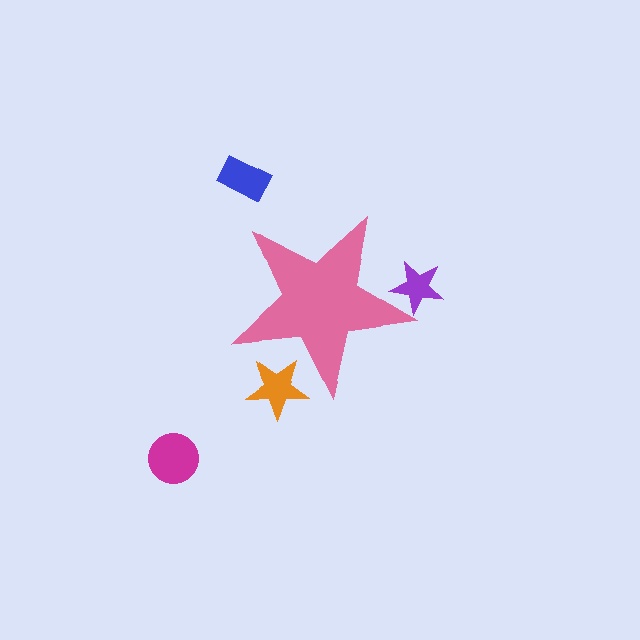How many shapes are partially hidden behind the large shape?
2 shapes are partially hidden.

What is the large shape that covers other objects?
A pink star.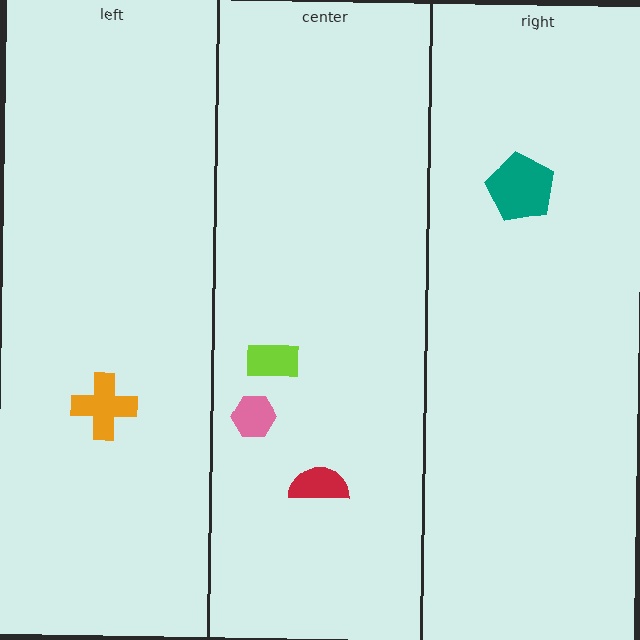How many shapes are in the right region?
1.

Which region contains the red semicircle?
The center region.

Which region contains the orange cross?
The left region.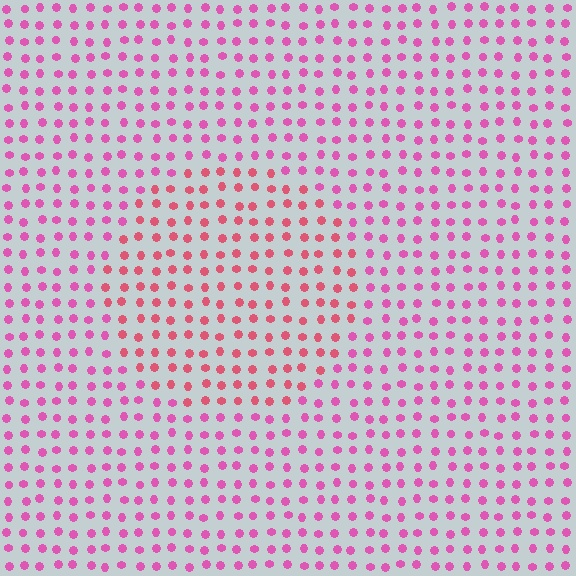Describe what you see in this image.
The image is filled with small pink elements in a uniform arrangement. A circle-shaped region is visible where the elements are tinted to a slightly different hue, forming a subtle color boundary.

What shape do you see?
I see a circle.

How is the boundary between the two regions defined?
The boundary is defined purely by a slight shift in hue (about 28 degrees). Spacing, size, and orientation are identical on both sides.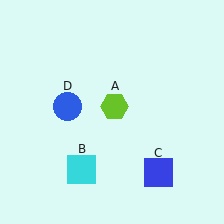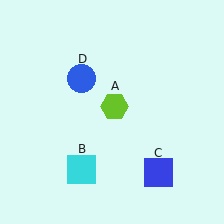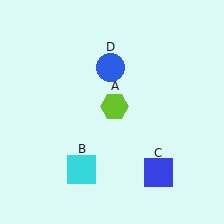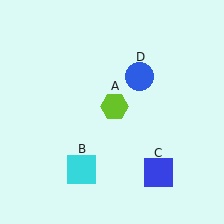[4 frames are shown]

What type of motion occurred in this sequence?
The blue circle (object D) rotated clockwise around the center of the scene.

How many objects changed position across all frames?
1 object changed position: blue circle (object D).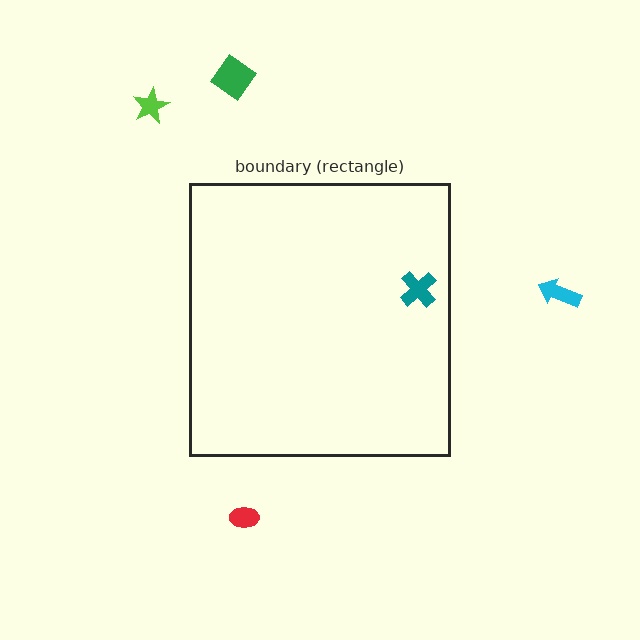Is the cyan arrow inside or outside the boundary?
Outside.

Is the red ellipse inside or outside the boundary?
Outside.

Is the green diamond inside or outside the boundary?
Outside.